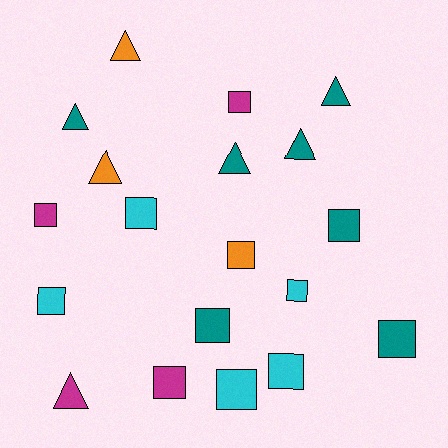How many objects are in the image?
There are 19 objects.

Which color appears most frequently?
Teal, with 7 objects.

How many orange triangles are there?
There are 2 orange triangles.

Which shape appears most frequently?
Square, with 12 objects.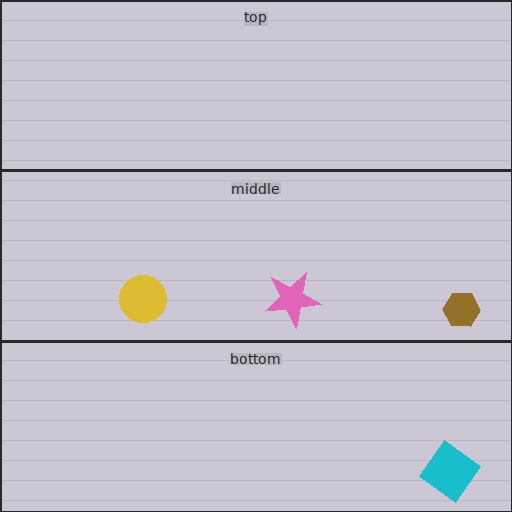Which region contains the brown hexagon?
The middle region.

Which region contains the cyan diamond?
The bottom region.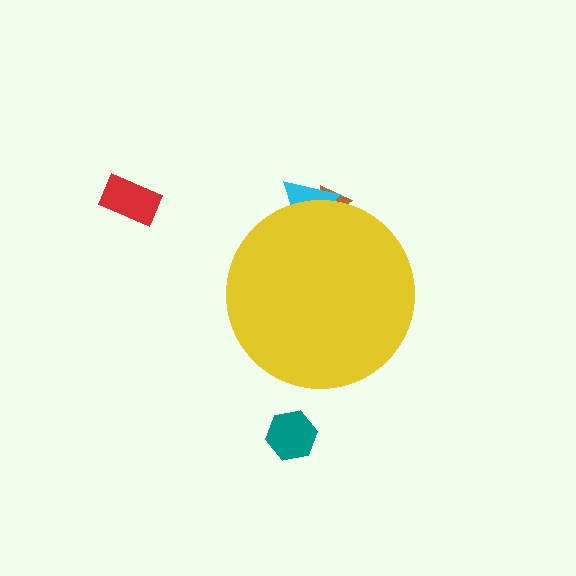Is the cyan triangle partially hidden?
Yes, the cyan triangle is partially hidden behind the yellow circle.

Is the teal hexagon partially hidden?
No, the teal hexagon is fully visible.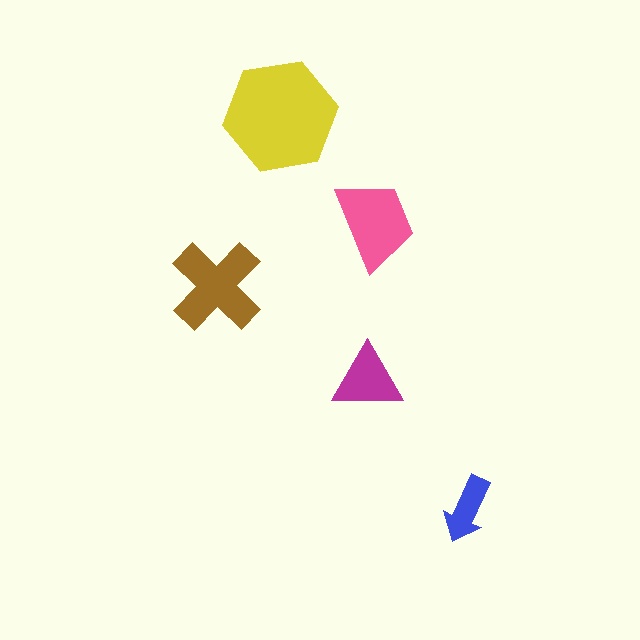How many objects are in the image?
There are 5 objects in the image.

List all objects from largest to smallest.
The yellow hexagon, the brown cross, the pink trapezoid, the magenta triangle, the blue arrow.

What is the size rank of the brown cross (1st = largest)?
2nd.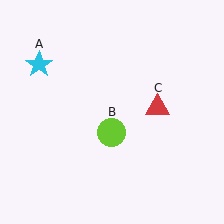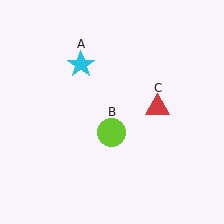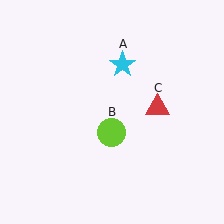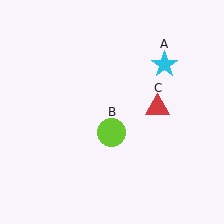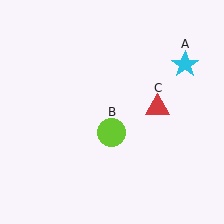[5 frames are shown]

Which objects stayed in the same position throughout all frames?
Lime circle (object B) and red triangle (object C) remained stationary.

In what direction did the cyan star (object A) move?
The cyan star (object A) moved right.